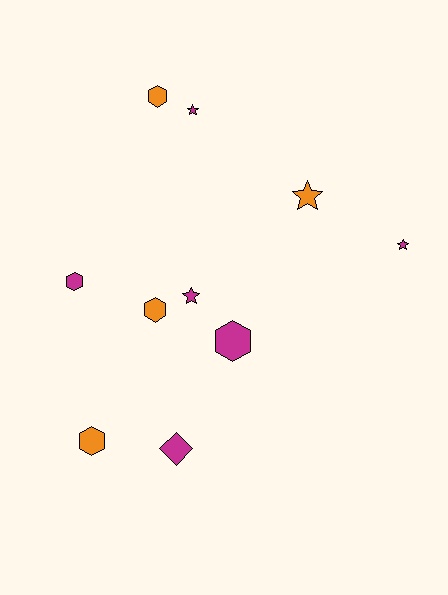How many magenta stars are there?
There are 3 magenta stars.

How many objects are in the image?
There are 10 objects.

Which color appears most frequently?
Magenta, with 6 objects.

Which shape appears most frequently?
Hexagon, with 5 objects.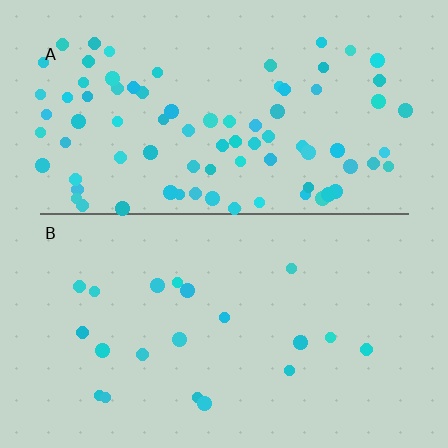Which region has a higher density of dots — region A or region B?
A (the top).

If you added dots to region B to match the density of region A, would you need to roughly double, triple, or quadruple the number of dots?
Approximately quadruple.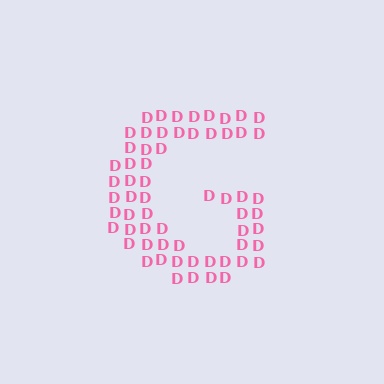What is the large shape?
The large shape is the letter G.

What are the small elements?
The small elements are letter D's.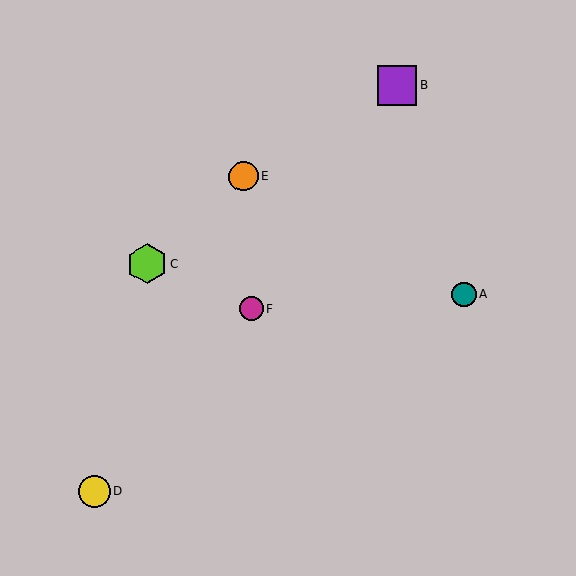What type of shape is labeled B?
Shape B is a purple square.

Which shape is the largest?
The lime hexagon (labeled C) is the largest.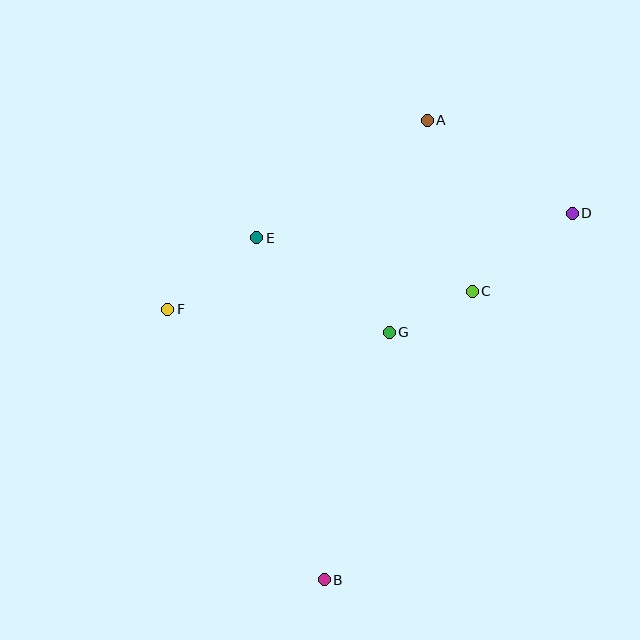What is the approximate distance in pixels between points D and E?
The distance between D and E is approximately 317 pixels.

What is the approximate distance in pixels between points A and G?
The distance between A and G is approximately 215 pixels.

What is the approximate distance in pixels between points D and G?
The distance between D and G is approximately 219 pixels.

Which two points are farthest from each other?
Points A and B are farthest from each other.